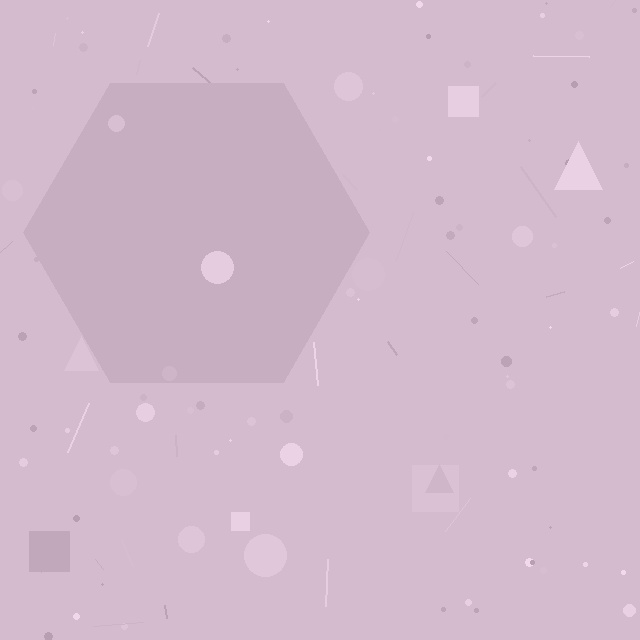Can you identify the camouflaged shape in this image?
The camouflaged shape is a hexagon.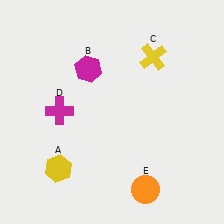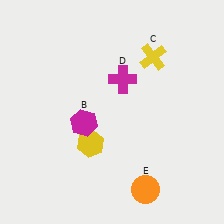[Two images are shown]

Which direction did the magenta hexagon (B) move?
The magenta hexagon (B) moved down.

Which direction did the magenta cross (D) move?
The magenta cross (D) moved right.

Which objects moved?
The objects that moved are: the yellow hexagon (A), the magenta hexagon (B), the magenta cross (D).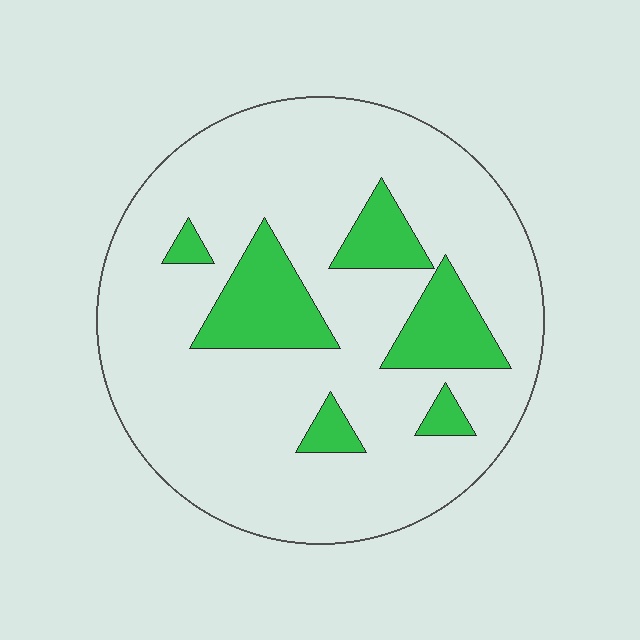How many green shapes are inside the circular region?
6.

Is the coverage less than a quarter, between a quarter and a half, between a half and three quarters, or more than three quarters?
Less than a quarter.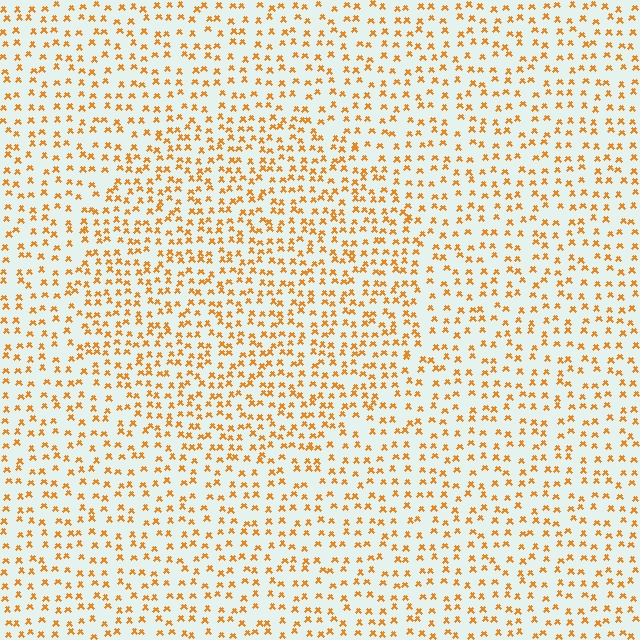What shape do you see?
I see a circle.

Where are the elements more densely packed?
The elements are more densely packed inside the circle boundary.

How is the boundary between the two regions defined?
The boundary is defined by a change in element density (approximately 1.5x ratio). All elements are the same color, size, and shape.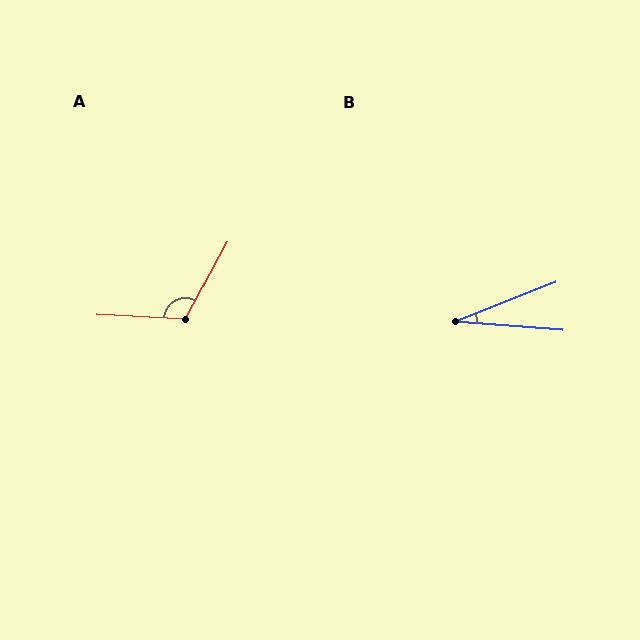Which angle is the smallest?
B, at approximately 26 degrees.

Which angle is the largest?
A, at approximately 115 degrees.